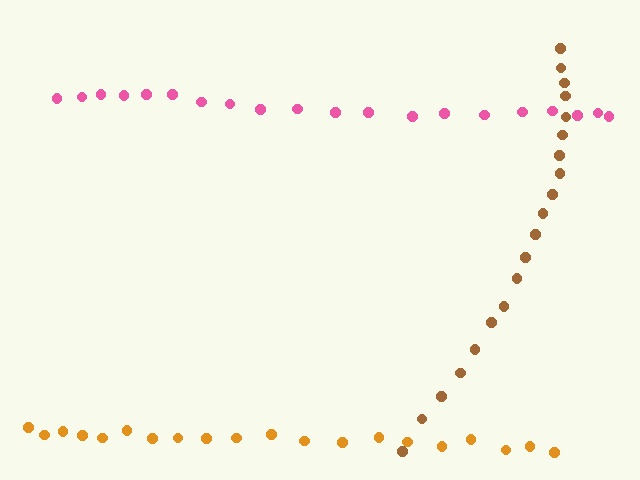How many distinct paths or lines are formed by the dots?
There are 3 distinct paths.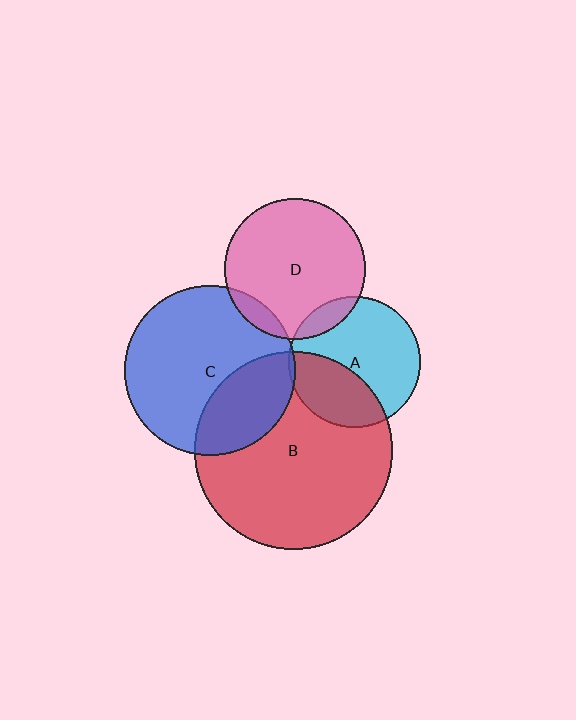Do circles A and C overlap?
Yes.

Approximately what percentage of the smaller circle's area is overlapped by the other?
Approximately 5%.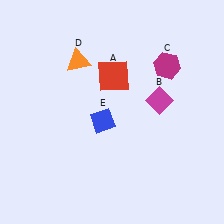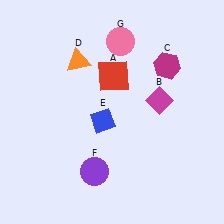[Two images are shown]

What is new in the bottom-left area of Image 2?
A purple circle (F) was added in the bottom-left area of Image 2.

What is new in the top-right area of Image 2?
A pink circle (G) was added in the top-right area of Image 2.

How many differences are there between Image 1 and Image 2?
There are 2 differences between the two images.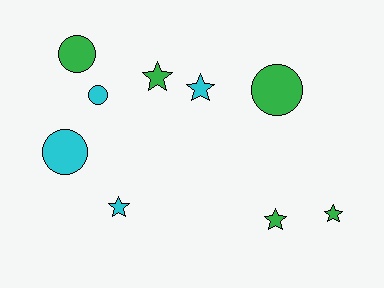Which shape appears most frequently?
Star, with 5 objects.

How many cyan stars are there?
There are 2 cyan stars.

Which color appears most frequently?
Green, with 5 objects.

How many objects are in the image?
There are 9 objects.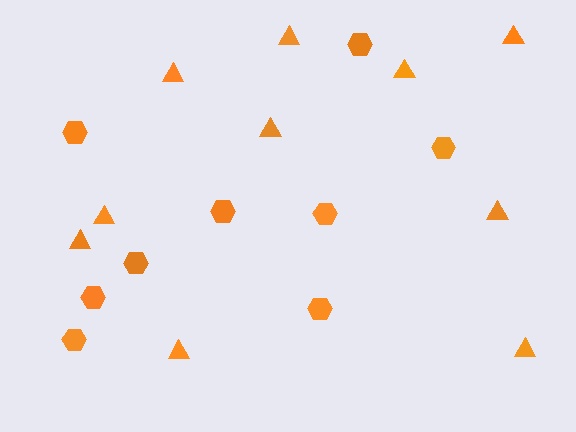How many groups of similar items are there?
There are 2 groups: one group of hexagons (9) and one group of triangles (10).